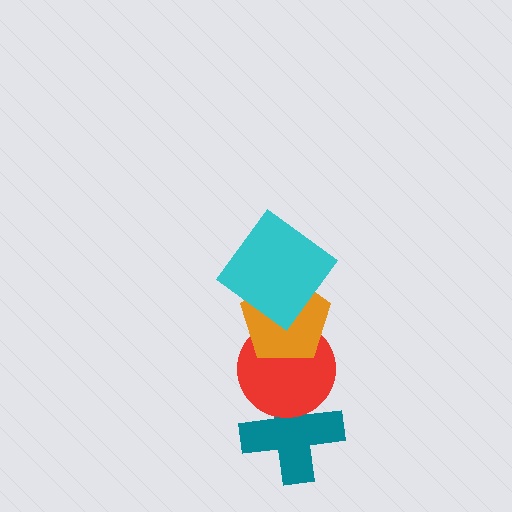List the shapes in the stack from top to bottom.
From top to bottom: the cyan diamond, the orange pentagon, the red circle, the teal cross.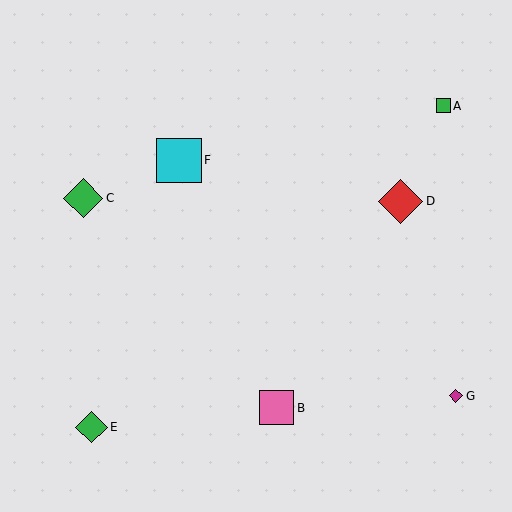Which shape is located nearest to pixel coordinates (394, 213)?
The red diamond (labeled D) at (401, 201) is nearest to that location.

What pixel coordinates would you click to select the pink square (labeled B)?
Click at (277, 408) to select the pink square B.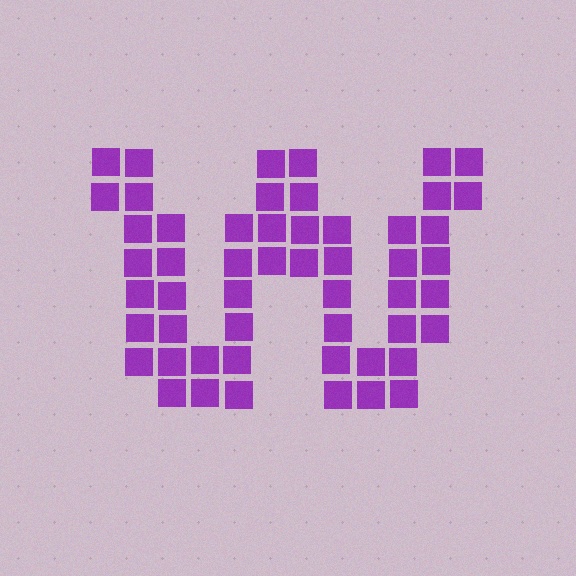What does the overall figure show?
The overall figure shows the letter W.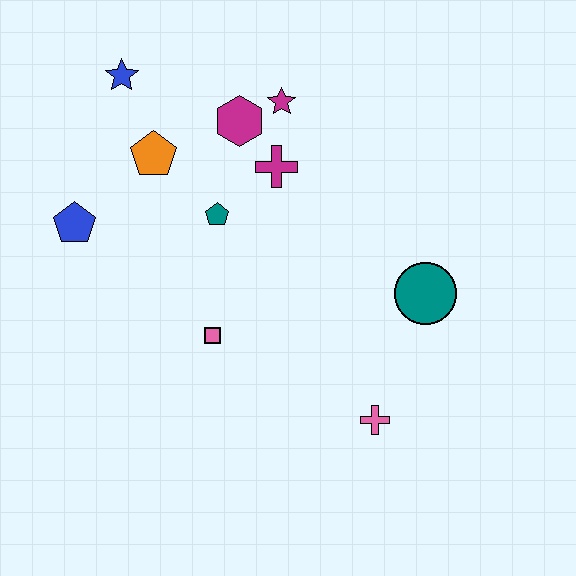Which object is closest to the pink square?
The teal pentagon is closest to the pink square.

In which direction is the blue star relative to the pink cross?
The blue star is above the pink cross.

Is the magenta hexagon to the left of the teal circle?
Yes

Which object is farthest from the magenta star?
The pink cross is farthest from the magenta star.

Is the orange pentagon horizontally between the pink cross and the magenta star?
No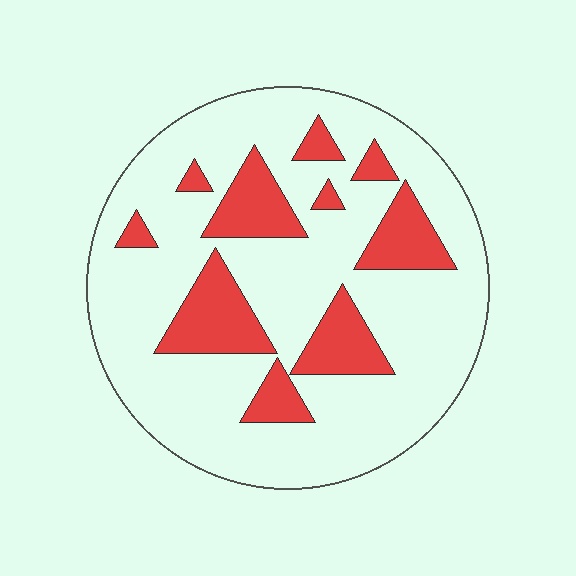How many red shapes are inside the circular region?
10.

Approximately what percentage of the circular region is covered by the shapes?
Approximately 25%.